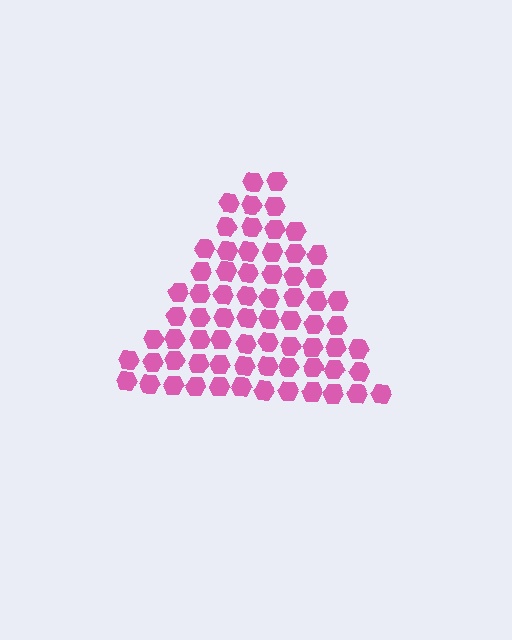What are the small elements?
The small elements are hexagons.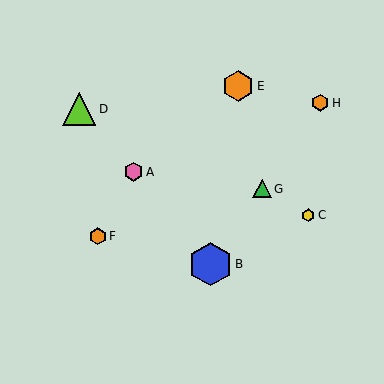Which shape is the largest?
The blue hexagon (labeled B) is the largest.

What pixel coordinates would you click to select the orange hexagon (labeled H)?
Click at (320, 103) to select the orange hexagon H.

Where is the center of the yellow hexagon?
The center of the yellow hexagon is at (308, 215).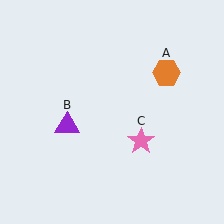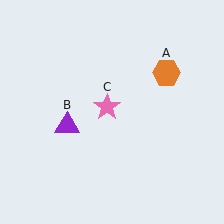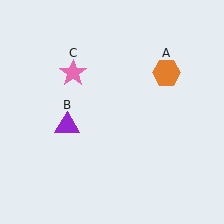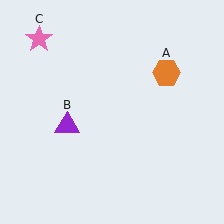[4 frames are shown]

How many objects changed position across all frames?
1 object changed position: pink star (object C).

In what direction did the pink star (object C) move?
The pink star (object C) moved up and to the left.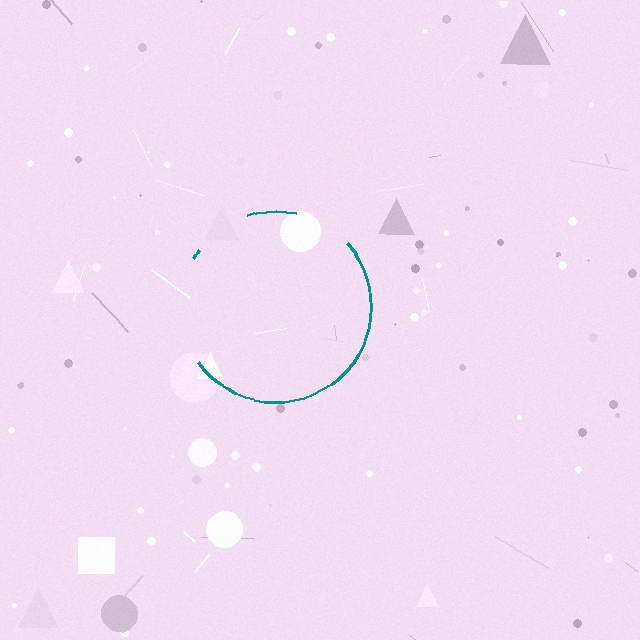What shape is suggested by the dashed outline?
The dashed outline suggests a circle.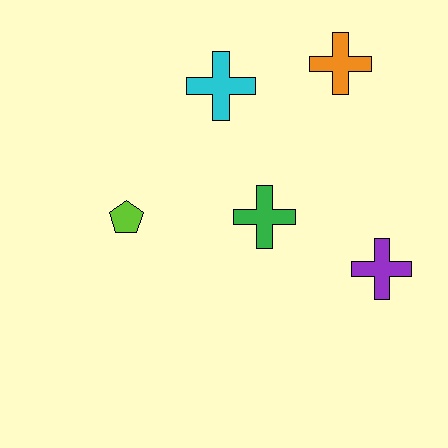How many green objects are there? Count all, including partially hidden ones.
There is 1 green object.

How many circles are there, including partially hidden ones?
There are no circles.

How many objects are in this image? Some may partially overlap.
There are 5 objects.